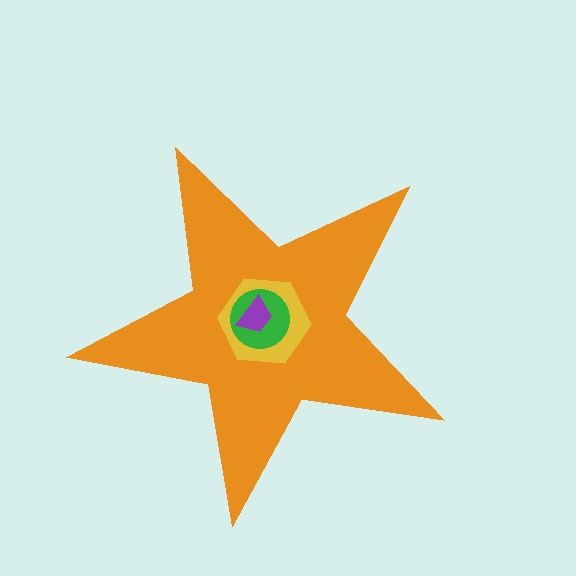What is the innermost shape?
The purple trapezoid.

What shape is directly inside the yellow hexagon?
The green circle.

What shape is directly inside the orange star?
The yellow hexagon.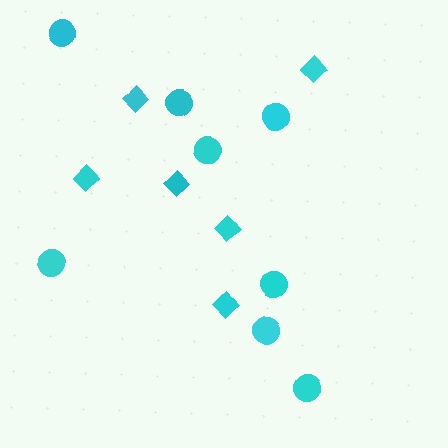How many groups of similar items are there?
There are 2 groups: one group of circles (8) and one group of diamonds (6).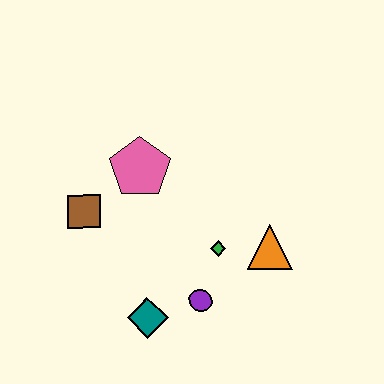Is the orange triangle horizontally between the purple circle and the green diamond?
No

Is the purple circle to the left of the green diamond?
Yes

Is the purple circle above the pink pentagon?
No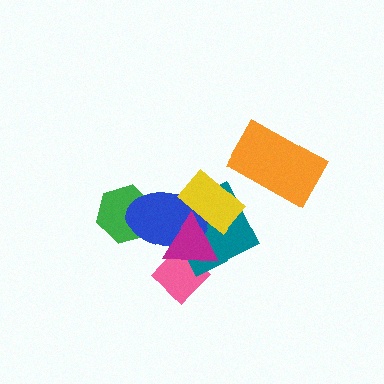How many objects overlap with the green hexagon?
1 object overlaps with the green hexagon.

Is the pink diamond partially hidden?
Yes, it is partially covered by another shape.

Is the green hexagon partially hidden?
Yes, it is partially covered by another shape.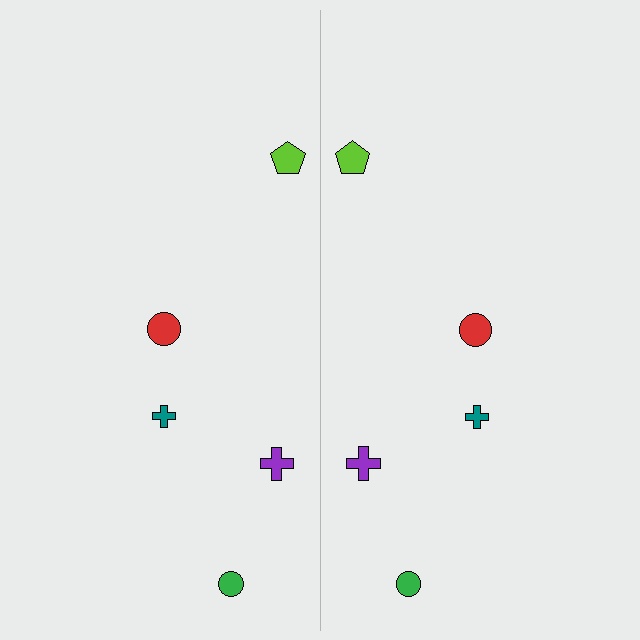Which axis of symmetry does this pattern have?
The pattern has a vertical axis of symmetry running through the center of the image.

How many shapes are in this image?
There are 10 shapes in this image.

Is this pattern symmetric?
Yes, this pattern has bilateral (reflection) symmetry.